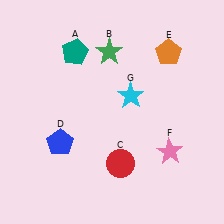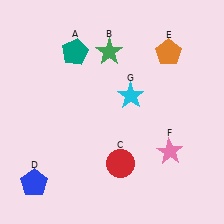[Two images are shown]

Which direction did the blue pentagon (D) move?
The blue pentagon (D) moved down.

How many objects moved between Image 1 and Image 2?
1 object moved between the two images.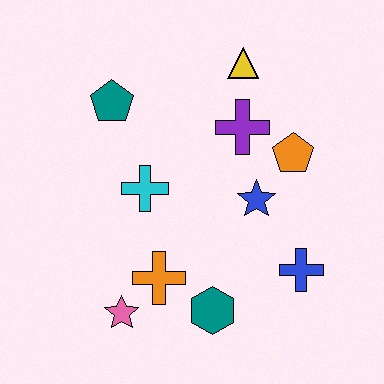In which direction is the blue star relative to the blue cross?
The blue star is above the blue cross.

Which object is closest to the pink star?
The orange cross is closest to the pink star.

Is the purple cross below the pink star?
No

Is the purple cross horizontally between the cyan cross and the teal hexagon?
No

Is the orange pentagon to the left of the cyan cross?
No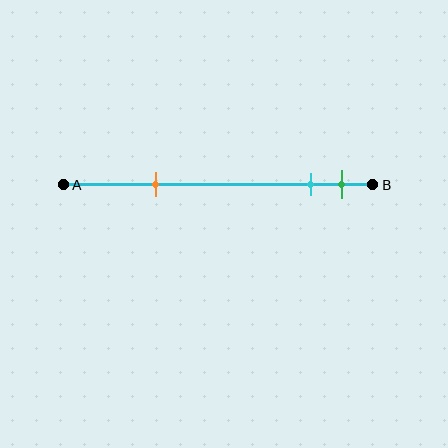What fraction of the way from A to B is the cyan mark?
The cyan mark is approximately 80% (0.8) of the way from A to B.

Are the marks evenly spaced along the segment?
No, the marks are not evenly spaced.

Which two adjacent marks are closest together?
The cyan and green marks are the closest adjacent pair.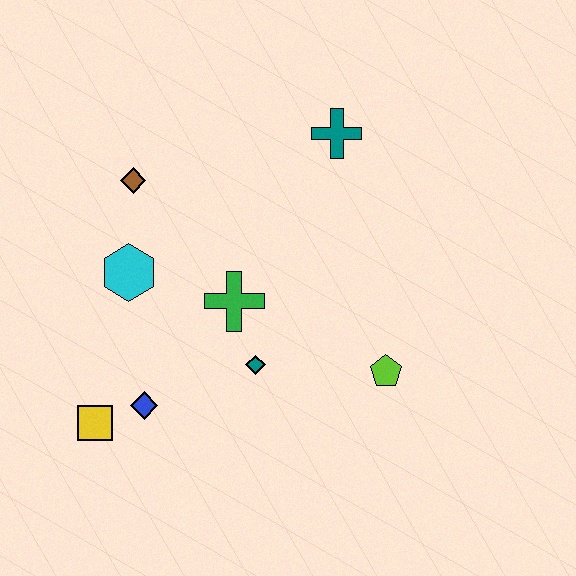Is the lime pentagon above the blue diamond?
Yes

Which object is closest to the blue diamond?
The yellow square is closest to the blue diamond.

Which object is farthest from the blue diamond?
The teal cross is farthest from the blue diamond.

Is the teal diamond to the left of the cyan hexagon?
No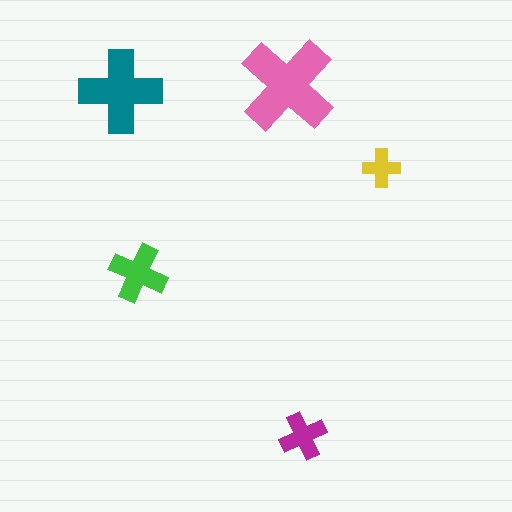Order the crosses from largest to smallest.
the pink one, the teal one, the green one, the magenta one, the yellow one.